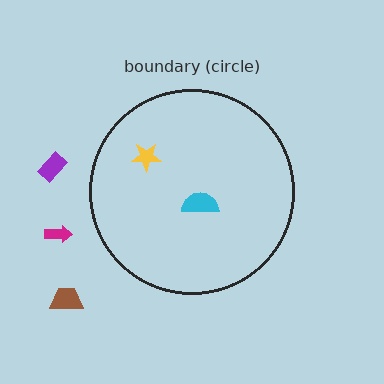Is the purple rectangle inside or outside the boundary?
Outside.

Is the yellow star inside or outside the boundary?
Inside.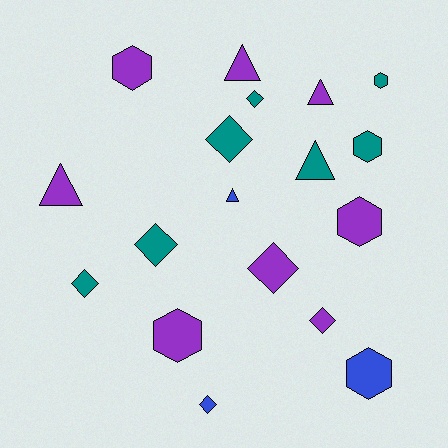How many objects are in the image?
There are 18 objects.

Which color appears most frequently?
Purple, with 8 objects.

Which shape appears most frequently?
Diamond, with 7 objects.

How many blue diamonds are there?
There is 1 blue diamond.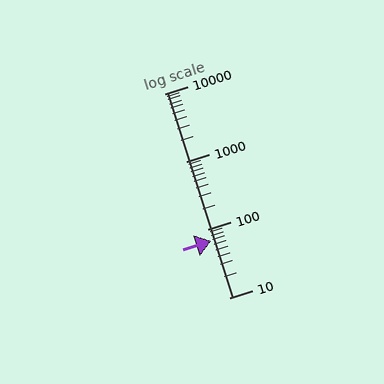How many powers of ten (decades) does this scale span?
The scale spans 3 decades, from 10 to 10000.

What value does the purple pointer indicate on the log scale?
The pointer indicates approximately 69.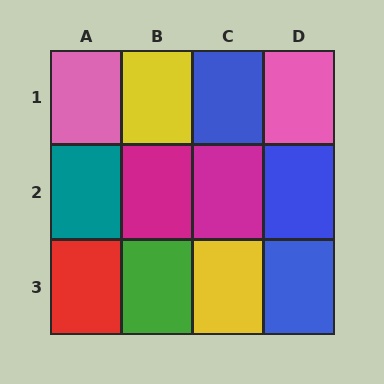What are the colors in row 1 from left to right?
Pink, yellow, blue, pink.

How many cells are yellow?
2 cells are yellow.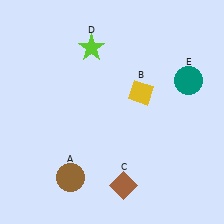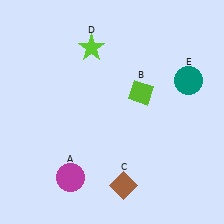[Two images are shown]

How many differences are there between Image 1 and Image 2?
There are 2 differences between the two images.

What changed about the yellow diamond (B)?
In Image 1, B is yellow. In Image 2, it changed to lime.